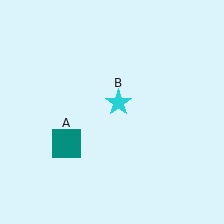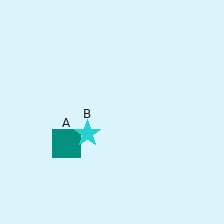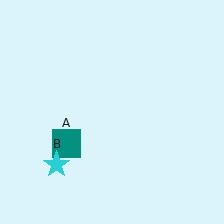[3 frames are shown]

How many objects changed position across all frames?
1 object changed position: cyan star (object B).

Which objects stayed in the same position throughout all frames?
Teal square (object A) remained stationary.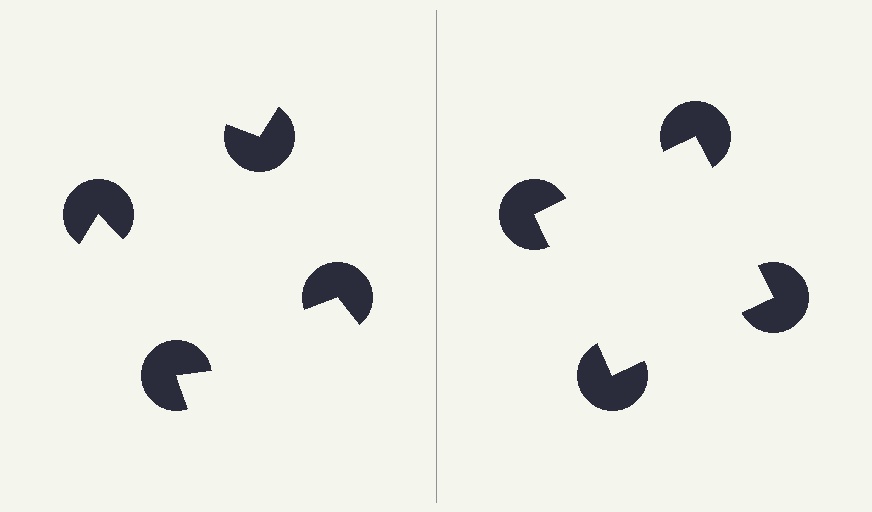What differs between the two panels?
The pac-man discs are positioned identically on both sides; only the wedge orientations differ. On the right they align to a square; on the left they are misaligned.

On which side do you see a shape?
An illusory square appears on the right side. On the left side the wedge cuts are rotated, so no coherent shape forms.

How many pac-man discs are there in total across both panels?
8 — 4 on each side.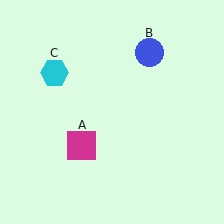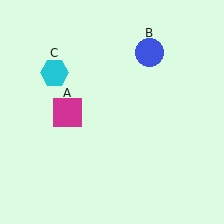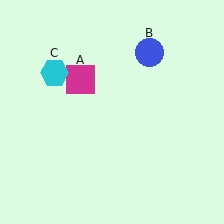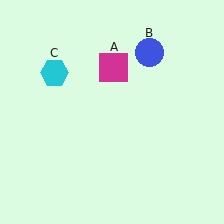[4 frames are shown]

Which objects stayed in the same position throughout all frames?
Blue circle (object B) and cyan hexagon (object C) remained stationary.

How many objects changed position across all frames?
1 object changed position: magenta square (object A).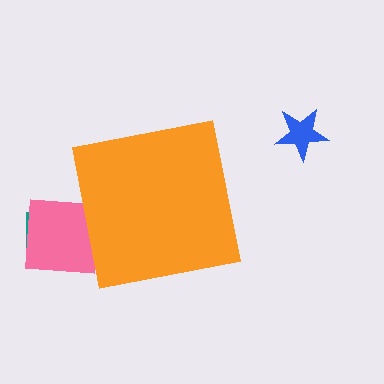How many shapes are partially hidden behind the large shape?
2 shapes are partially hidden.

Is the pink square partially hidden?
Yes, the pink square is partially hidden behind the orange square.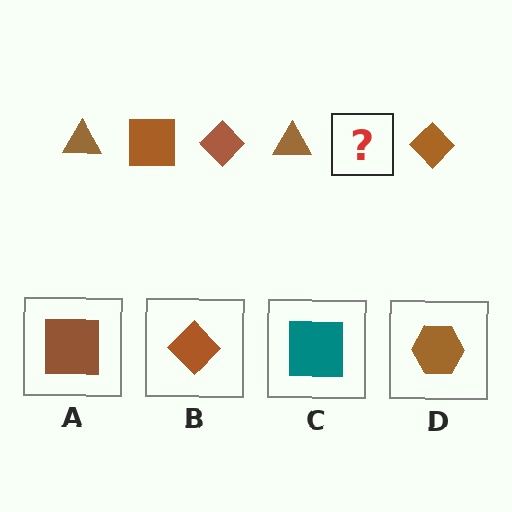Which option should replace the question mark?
Option A.